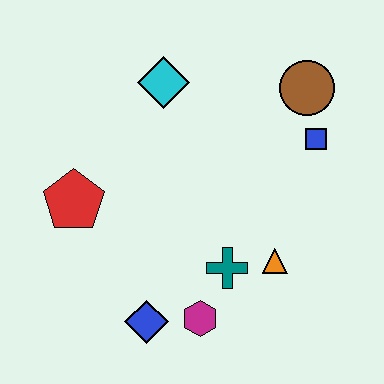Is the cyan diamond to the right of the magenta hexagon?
No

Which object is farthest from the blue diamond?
The brown circle is farthest from the blue diamond.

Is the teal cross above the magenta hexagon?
Yes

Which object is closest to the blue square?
The brown circle is closest to the blue square.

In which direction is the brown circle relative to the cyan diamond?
The brown circle is to the right of the cyan diamond.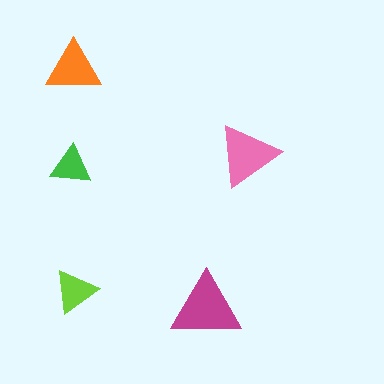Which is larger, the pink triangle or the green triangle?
The pink one.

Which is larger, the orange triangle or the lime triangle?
The orange one.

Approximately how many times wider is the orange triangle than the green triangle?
About 1.5 times wider.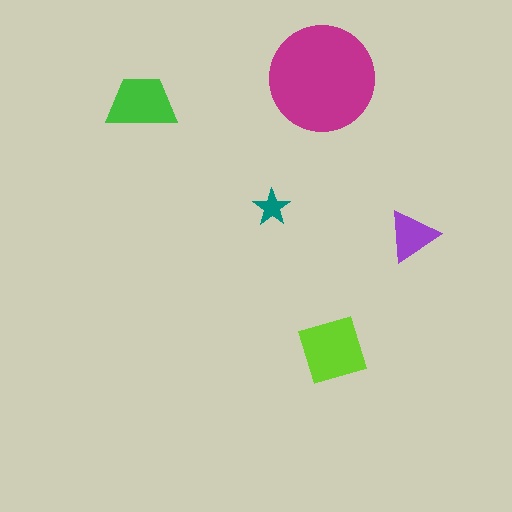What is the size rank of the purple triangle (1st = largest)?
4th.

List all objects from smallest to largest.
The teal star, the purple triangle, the green trapezoid, the lime diamond, the magenta circle.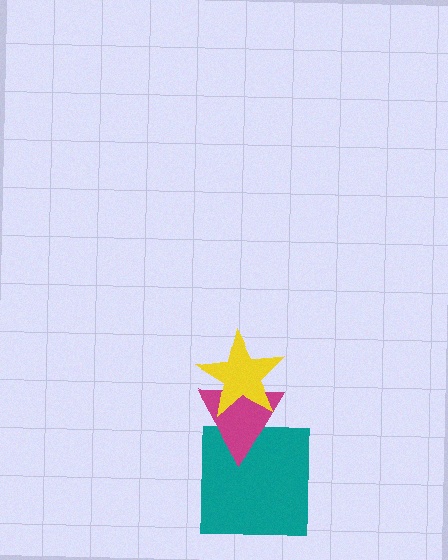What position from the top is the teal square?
The teal square is 3rd from the top.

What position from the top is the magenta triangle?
The magenta triangle is 2nd from the top.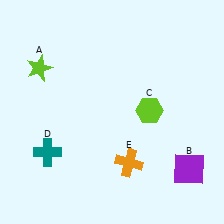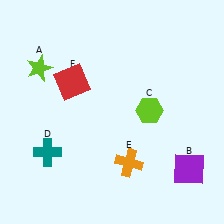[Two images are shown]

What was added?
A red square (F) was added in Image 2.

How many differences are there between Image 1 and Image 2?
There is 1 difference between the two images.